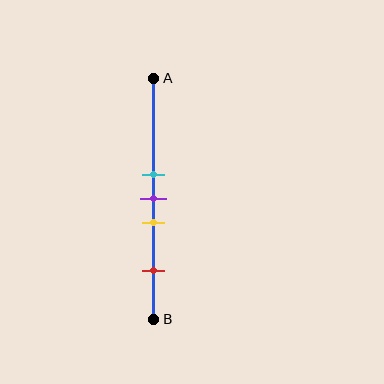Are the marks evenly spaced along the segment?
No, the marks are not evenly spaced.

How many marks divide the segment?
There are 4 marks dividing the segment.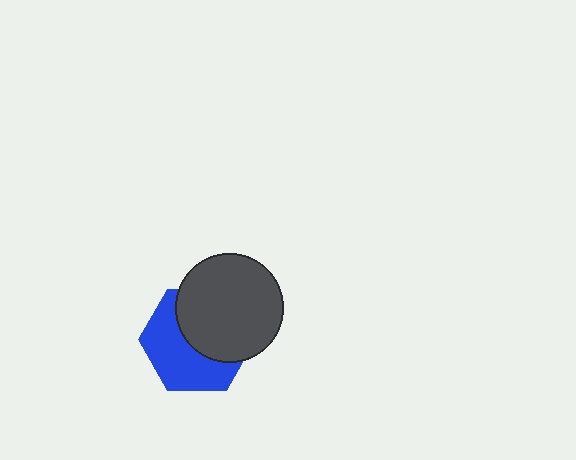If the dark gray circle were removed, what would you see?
You would see the complete blue hexagon.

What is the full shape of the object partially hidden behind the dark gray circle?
The partially hidden object is a blue hexagon.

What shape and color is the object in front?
The object in front is a dark gray circle.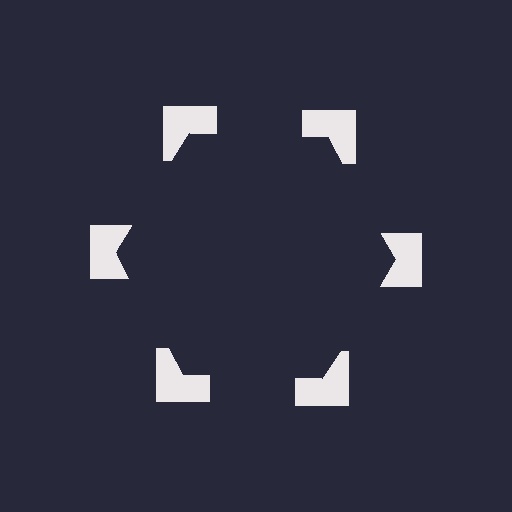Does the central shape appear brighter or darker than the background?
It typically appears slightly darker than the background, even though no actual brightness change is drawn.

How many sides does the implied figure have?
6 sides.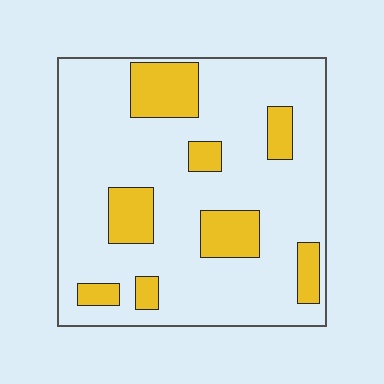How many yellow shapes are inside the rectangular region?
8.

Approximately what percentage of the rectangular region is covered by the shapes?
Approximately 20%.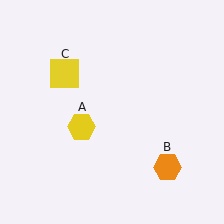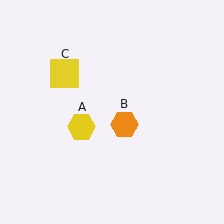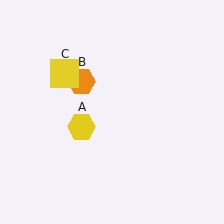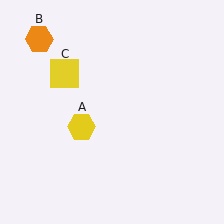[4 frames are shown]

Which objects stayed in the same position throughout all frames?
Yellow hexagon (object A) and yellow square (object C) remained stationary.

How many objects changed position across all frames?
1 object changed position: orange hexagon (object B).